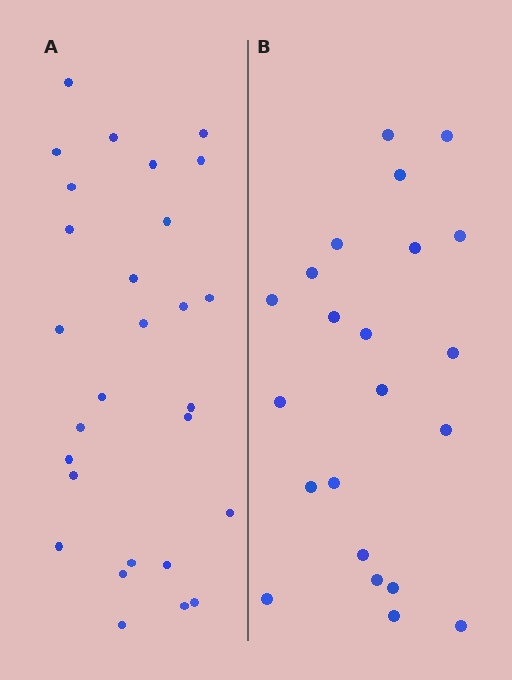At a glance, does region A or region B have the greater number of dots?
Region A (the left region) has more dots.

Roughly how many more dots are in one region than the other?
Region A has about 6 more dots than region B.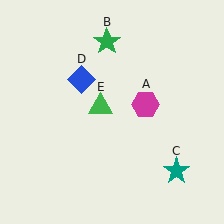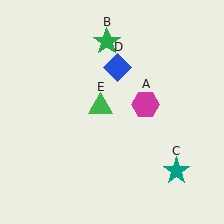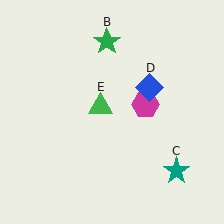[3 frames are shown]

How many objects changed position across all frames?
1 object changed position: blue diamond (object D).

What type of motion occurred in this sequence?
The blue diamond (object D) rotated clockwise around the center of the scene.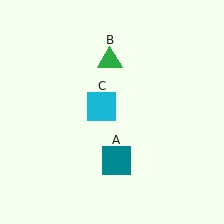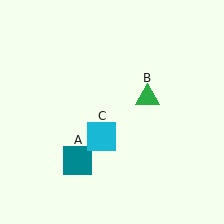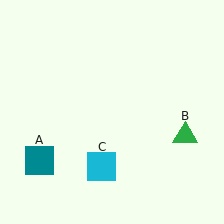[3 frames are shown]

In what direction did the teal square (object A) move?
The teal square (object A) moved left.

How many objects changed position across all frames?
3 objects changed position: teal square (object A), green triangle (object B), cyan square (object C).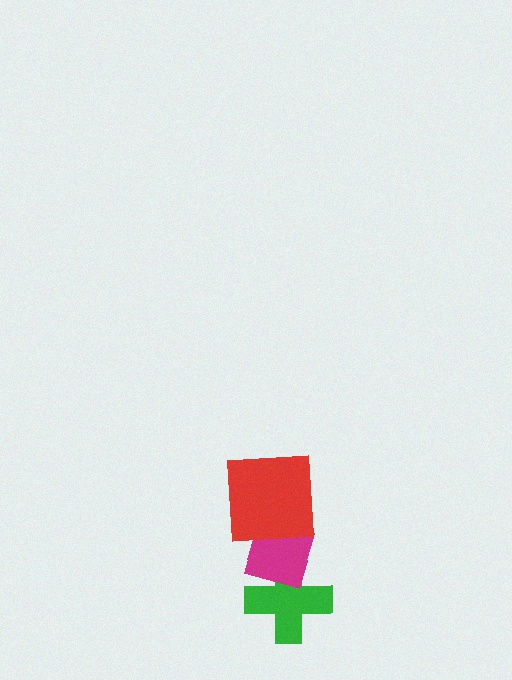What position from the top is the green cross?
The green cross is 3rd from the top.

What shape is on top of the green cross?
The magenta diamond is on top of the green cross.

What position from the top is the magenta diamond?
The magenta diamond is 2nd from the top.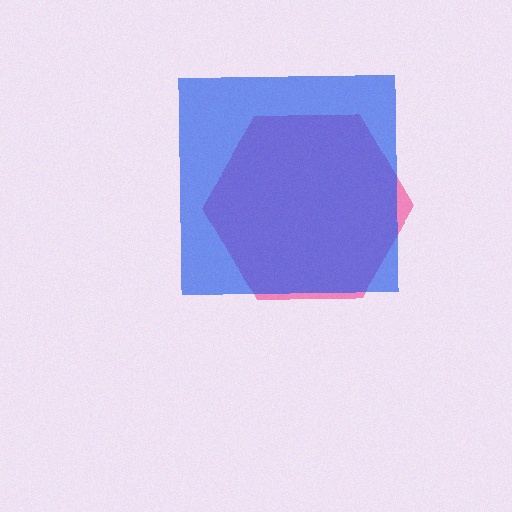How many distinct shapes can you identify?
There are 2 distinct shapes: a pink hexagon, a blue square.